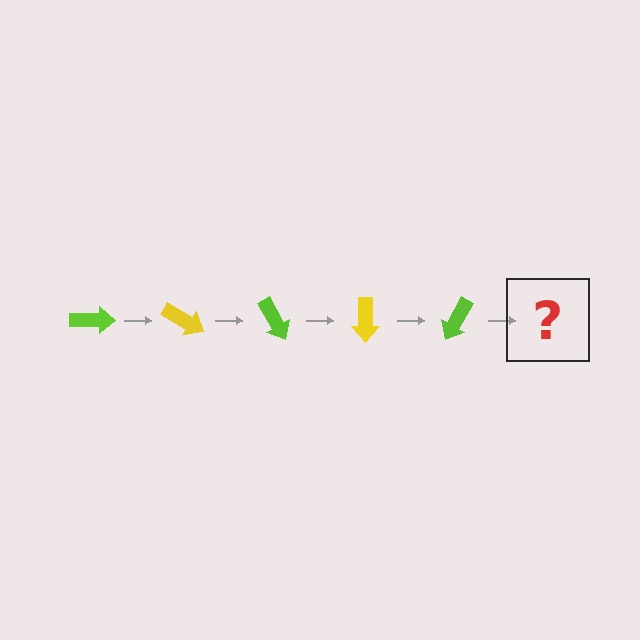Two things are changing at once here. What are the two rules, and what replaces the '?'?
The two rules are that it rotates 30 degrees each step and the color cycles through lime and yellow. The '?' should be a yellow arrow, rotated 150 degrees from the start.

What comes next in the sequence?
The next element should be a yellow arrow, rotated 150 degrees from the start.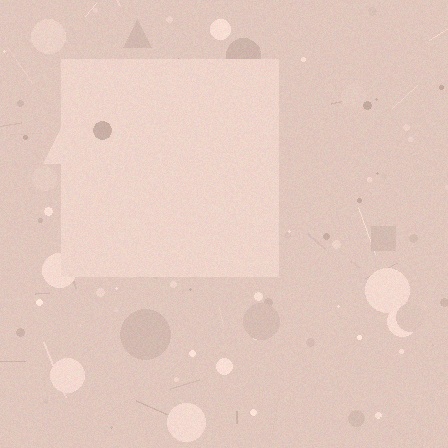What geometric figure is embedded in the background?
A square is embedded in the background.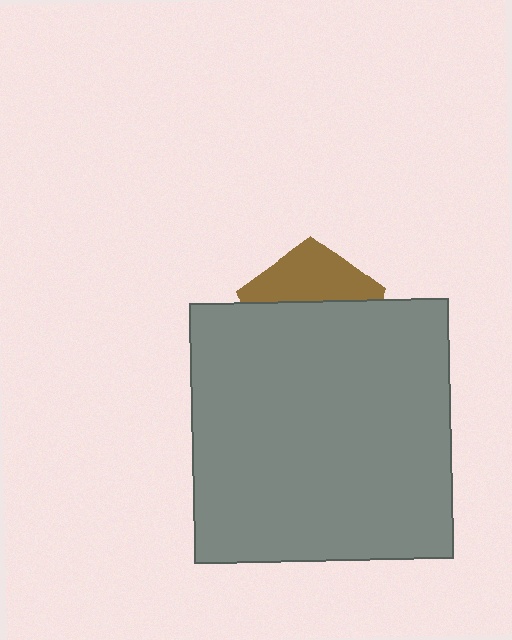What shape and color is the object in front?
The object in front is a gray square.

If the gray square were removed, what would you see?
You would see the complete brown pentagon.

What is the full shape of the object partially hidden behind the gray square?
The partially hidden object is a brown pentagon.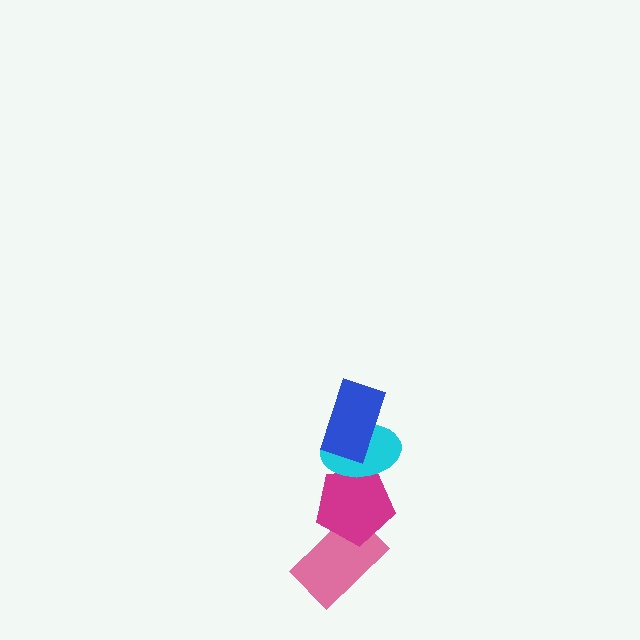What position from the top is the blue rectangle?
The blue rectangle is 1st from the top.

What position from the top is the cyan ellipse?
The cyan ellipse is 2nd from the top.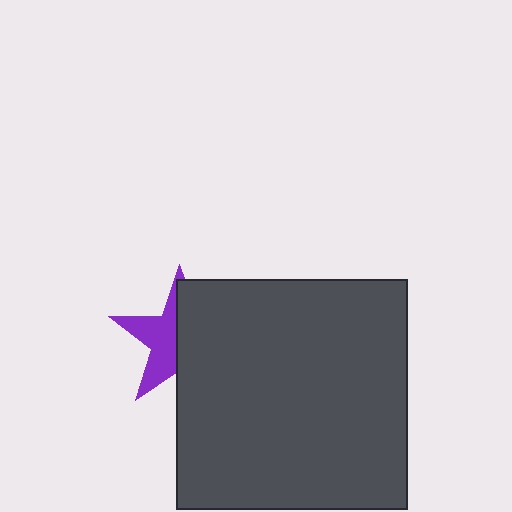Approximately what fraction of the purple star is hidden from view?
Roughly 55% of the purple star is hidden behind the dark gray square.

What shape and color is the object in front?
The object in front is a dark gray square.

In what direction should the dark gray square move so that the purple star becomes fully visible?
The dark gray square should move right. That is the shortest direction to clear the overlap and leave the purple star fully visible.